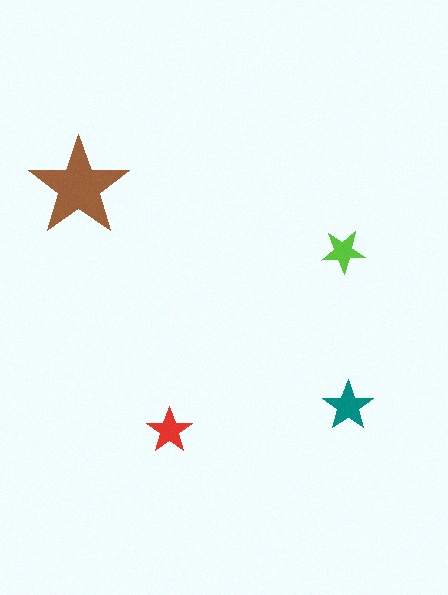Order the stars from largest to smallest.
the brown one, the teal one, the red one, the lime one.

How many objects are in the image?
There are 4 objects in the image.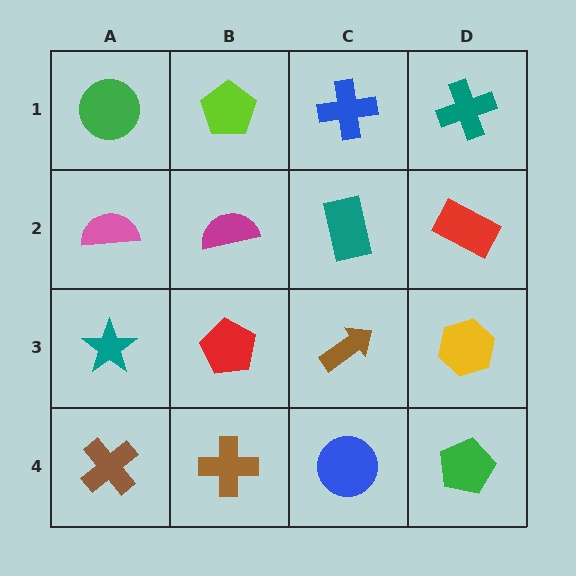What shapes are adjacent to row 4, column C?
A brown arrow (row 3, column C), a brown cross (row 4, column B), a green pentagon (row 4, column D).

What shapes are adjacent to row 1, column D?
A red rectangle (row 2, column D), a blue cross (row 1, column C).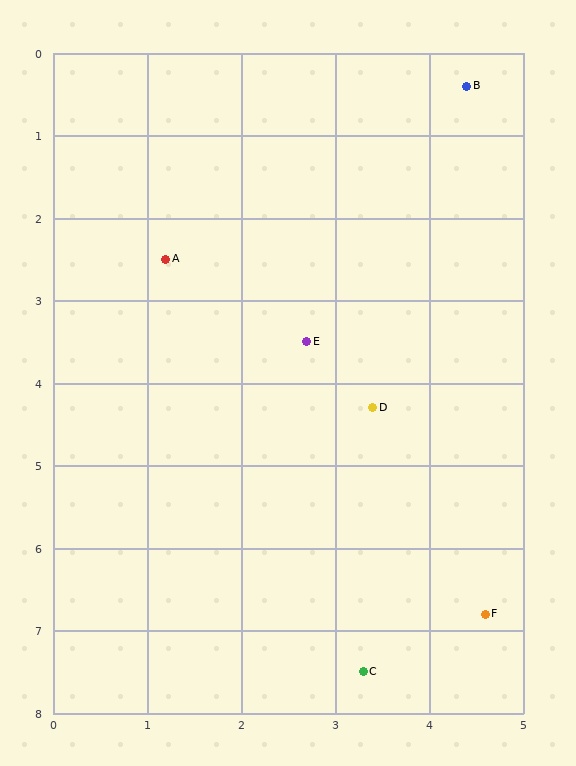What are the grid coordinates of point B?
Point B is at approximately (4.4, 0.4).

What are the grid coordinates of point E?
Point E is at approximately (2.7, 3.5).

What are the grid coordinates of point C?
Point C is at approximately (3.3, 7.5).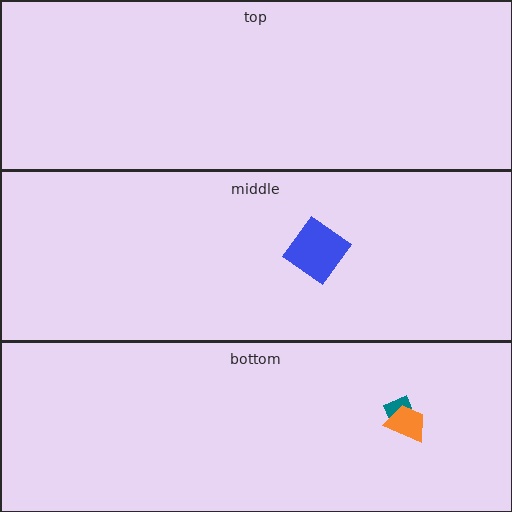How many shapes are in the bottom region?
2.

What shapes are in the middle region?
The blue diamond.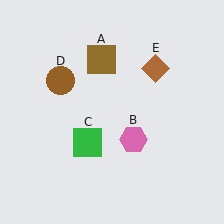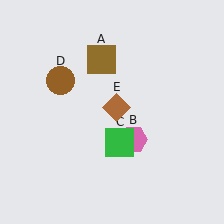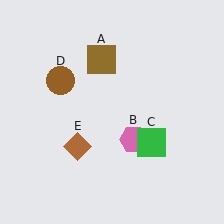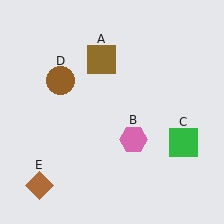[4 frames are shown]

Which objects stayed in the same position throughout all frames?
Brown square (object A) and pink hexagon (object B) and brown circle (object D) remained stationary.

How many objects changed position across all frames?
2 objects changed position: green square (object C), brown diamond (object E).